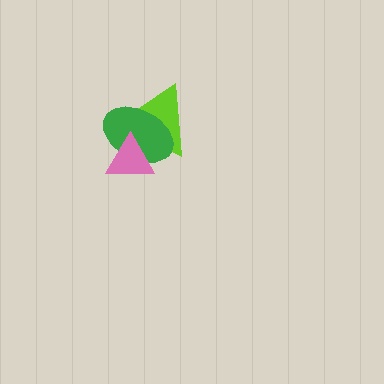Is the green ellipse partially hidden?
Yes, it is partially covered by another shape.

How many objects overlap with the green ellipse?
2 objects overlap with the green ellipse.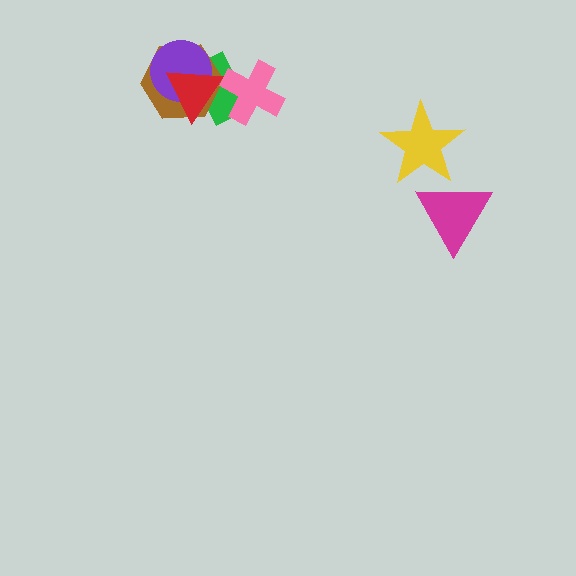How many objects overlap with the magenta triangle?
1 object overlaps with the magenta triangle.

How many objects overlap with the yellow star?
1 object overlaps with the yellow star.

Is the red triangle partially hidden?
Yes, it is partially covered by another shape.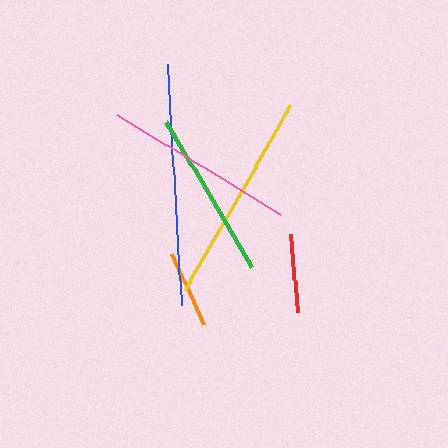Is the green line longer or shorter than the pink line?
The pink line is longer than the green line.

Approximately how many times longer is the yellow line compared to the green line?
The yellow line is approximately 1.3 times the length of the green line.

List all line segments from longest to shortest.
From longest to shortest: blue, yellow, pink, green, red, orange.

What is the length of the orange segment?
The orange segment is approximately 77 pixels long.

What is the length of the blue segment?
The blue segment is approximately 241 pixels long.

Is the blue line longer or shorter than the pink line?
The blue line is longer than the pink line.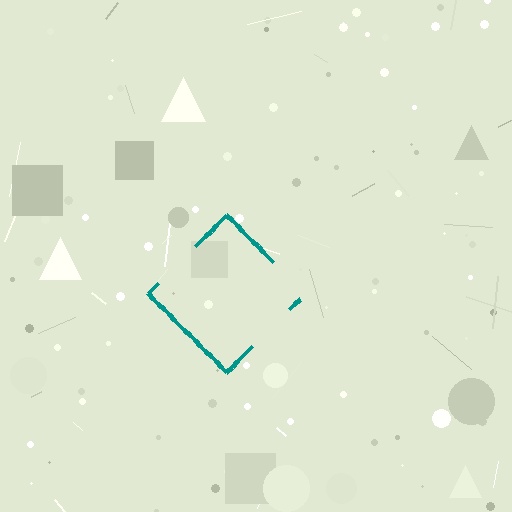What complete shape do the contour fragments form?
The contour fragments form a diamond.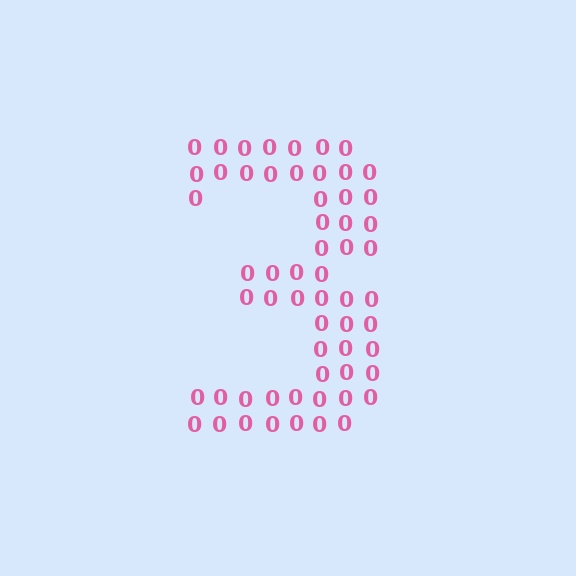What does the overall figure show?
The overall figure shows the digit 3.